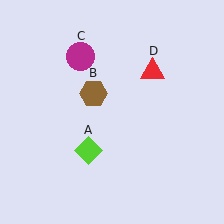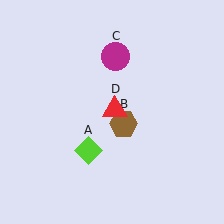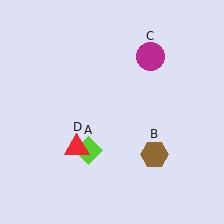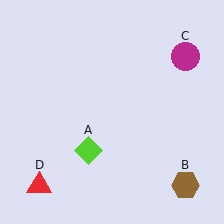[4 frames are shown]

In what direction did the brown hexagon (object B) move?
The brown hexagon (object B) moved down and to the right.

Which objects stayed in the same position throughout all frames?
Lime diamond (object A) remained stationary.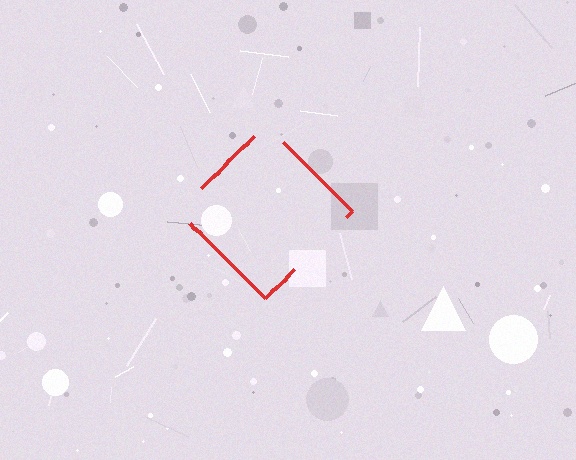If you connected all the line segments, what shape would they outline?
They would outline a diamond.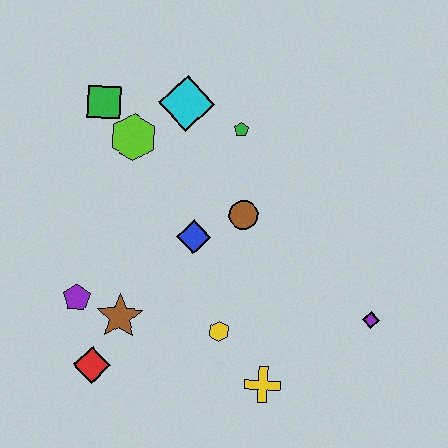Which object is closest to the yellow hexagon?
The yellow cross is closest to the yellow hexagon.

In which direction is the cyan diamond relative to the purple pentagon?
The cyan diamond is above the purple pentagon.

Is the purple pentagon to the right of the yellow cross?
No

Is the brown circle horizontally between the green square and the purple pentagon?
No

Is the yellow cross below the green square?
Yes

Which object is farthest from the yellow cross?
The green square is farthest from the yellow cross.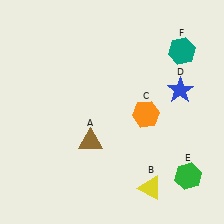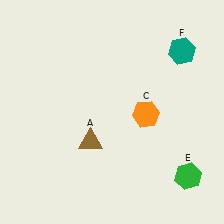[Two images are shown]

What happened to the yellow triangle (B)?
The yellow triangle (B) was removed in Image 2. It was in the bottom-right area of Image 1.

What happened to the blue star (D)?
The blue star (D) was removed in Image 2. It was in the top-right area of Image 1.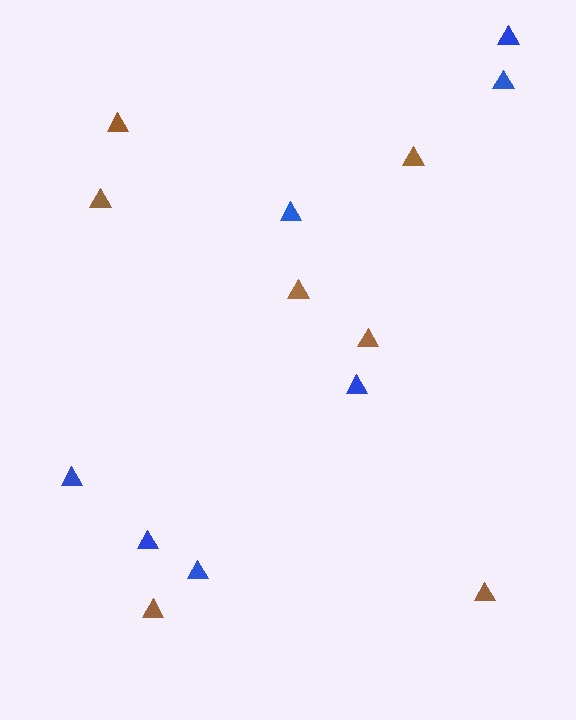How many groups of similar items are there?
There are 2 groups: one group of blue triangles (7) and one group of brown triangles (7).